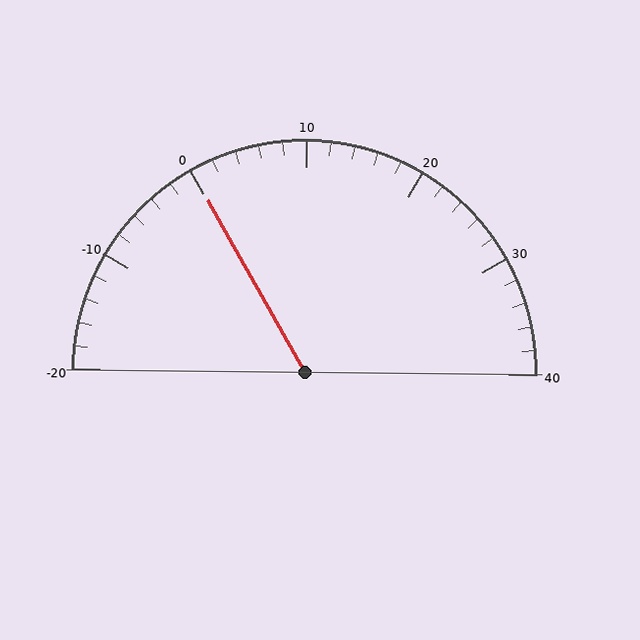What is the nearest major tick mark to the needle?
The nearest major tick mark is 0.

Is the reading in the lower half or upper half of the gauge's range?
The reading is in the lower half of the range (-20 to 40).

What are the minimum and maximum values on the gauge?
The gauge ranges from -20 to 40.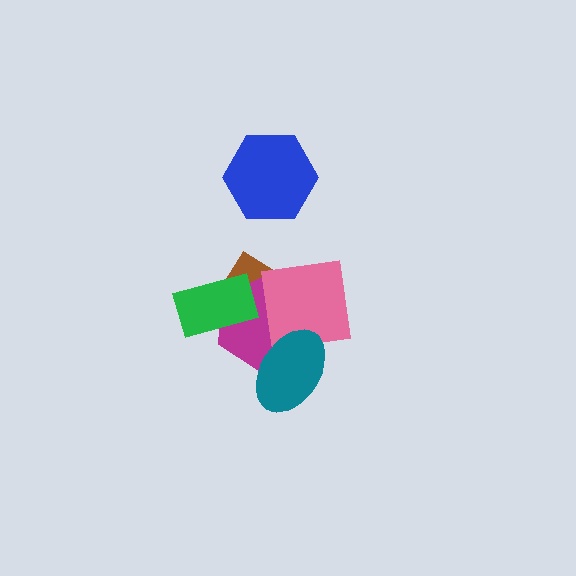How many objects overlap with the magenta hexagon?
4 objects overlap with the magenta hexagon.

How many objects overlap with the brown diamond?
2 objects overlap with the brown diamond.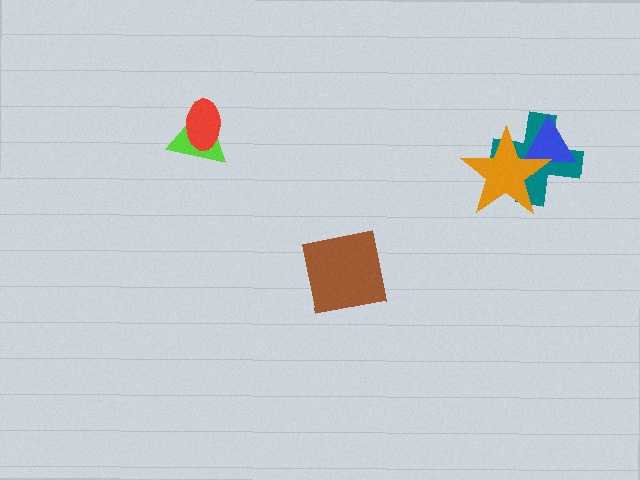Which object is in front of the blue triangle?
The orange star is in front of the blue triangle.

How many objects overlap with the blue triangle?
2 objects overlap with the blue triangle.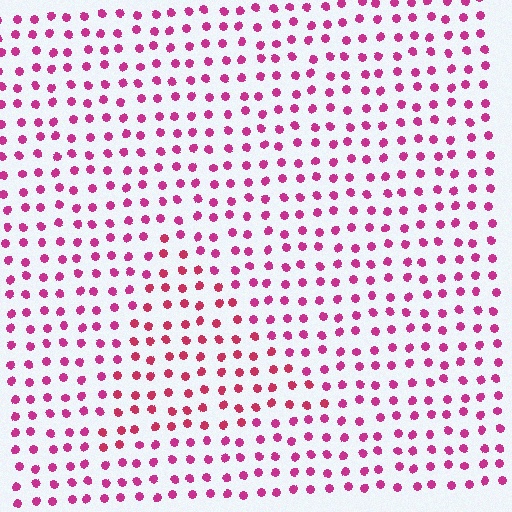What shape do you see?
I see a triangle.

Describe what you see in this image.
The image is filled with small magenta elements in a uniform arrangement. A triangle-shaped region is visible where the elements are tinted to a slightly different hue, forming a subtle color boundary.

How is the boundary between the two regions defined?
The boundary is defined purely by a slight shift in hue (about 20 degrees). Spacing, size, and orientation are identical on both sides.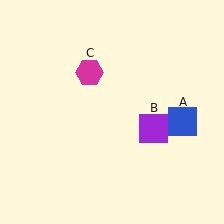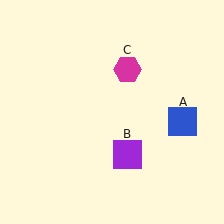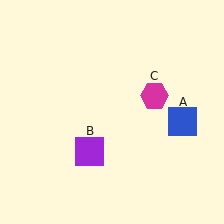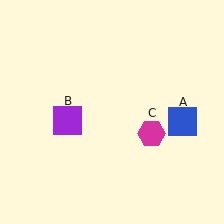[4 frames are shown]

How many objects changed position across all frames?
2 objects changed position: purple square (object B), magenta hexagon (object C).